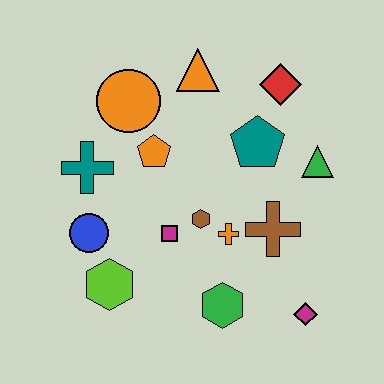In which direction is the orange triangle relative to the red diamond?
The orange triangle is to the left of the red diamond.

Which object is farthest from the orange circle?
The magenta diamond is farthest from the orange circle.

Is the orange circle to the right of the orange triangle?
No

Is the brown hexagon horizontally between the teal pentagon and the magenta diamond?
No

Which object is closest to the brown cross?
The orange cross is closest to the brown cross.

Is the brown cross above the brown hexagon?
No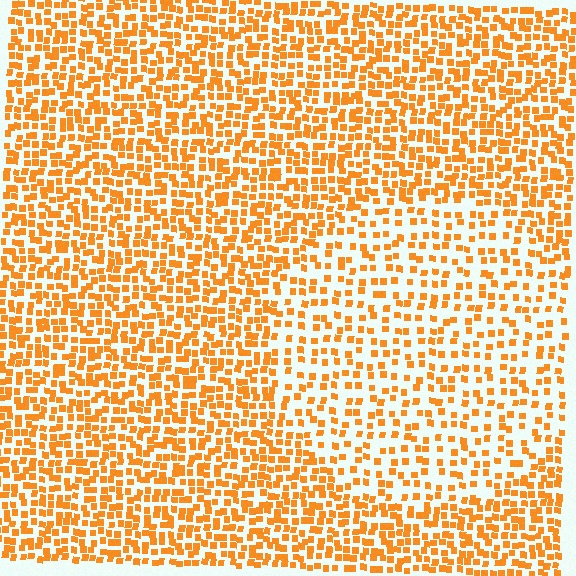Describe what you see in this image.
The image contains small orange elements arranged at two different densities. A circle-shaped region is visible where the elements are less densely packed than the surrounding area.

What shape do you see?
I see a circle.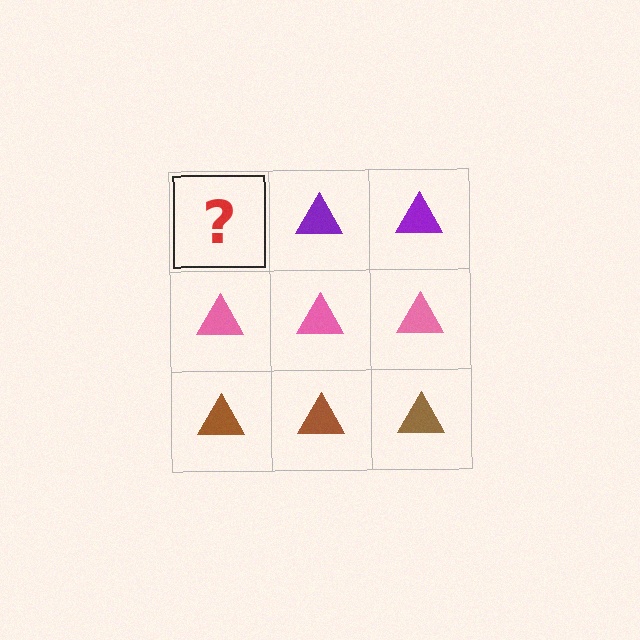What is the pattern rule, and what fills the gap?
The rule is that each row has a consistent color. The gap should be filled with a purple triangle.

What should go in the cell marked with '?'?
The missing cell should contain a purple triangle.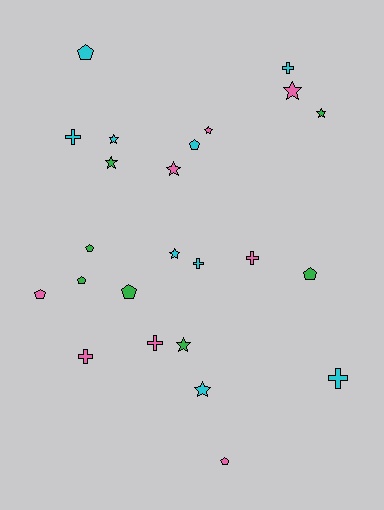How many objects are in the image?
There are 24 objects.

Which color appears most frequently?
Cyan, with 9 objects.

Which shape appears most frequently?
Star, with 9 objects.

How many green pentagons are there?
There are 4 green pentagons.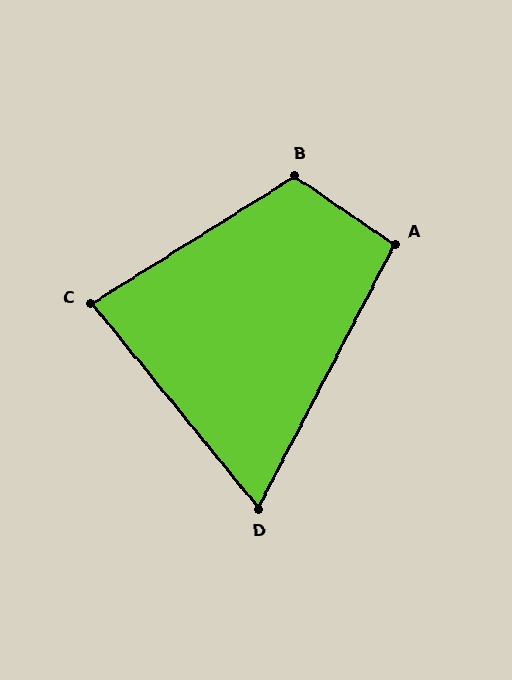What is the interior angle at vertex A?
Approximately 97 degrees (obtuse).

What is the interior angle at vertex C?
Approximately 83 degrees (acute).